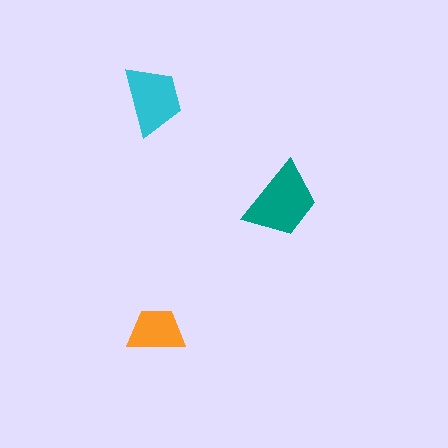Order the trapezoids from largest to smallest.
the teal one, the cyan one, the orange one.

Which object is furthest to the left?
The cyan trapezoid is leftmost.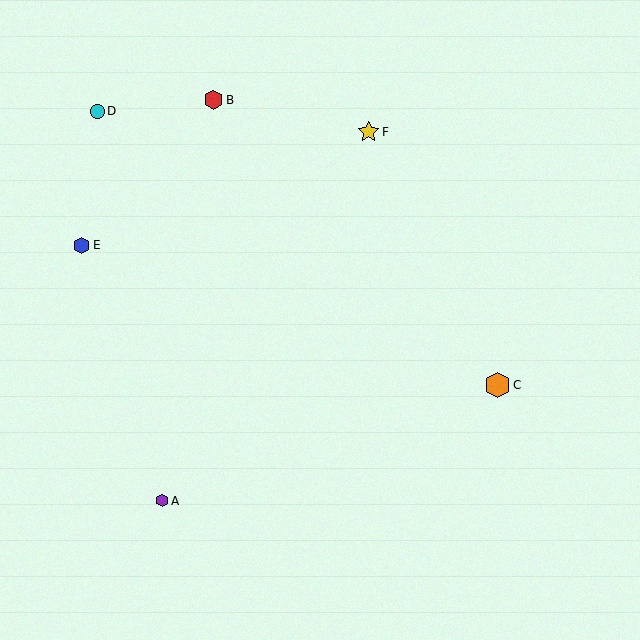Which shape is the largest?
The orange hexagon (labeled C) is the largest.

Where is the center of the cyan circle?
The center of the cyan circle is at (97, 111).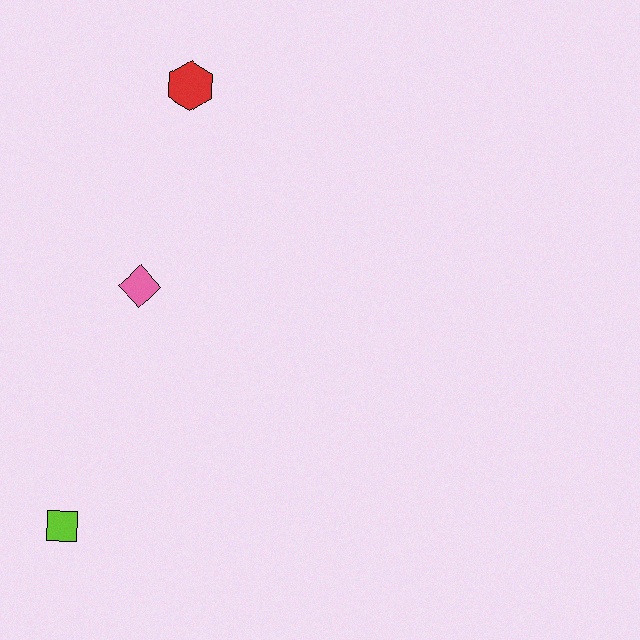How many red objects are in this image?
There is 1 red object.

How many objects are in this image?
There are 3 objects.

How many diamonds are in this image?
There is 1 diamond.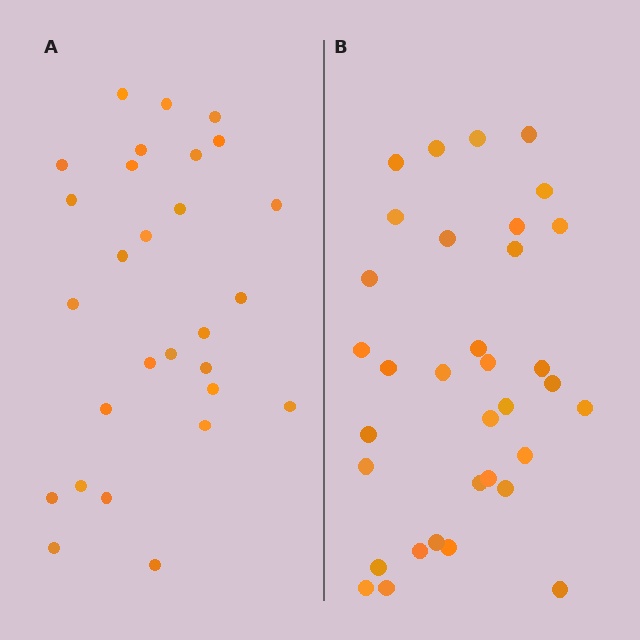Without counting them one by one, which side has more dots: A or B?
Region B (the right region) has more dots.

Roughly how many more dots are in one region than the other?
Region B has about 6 more dots than region A.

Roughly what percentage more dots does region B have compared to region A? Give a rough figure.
About 20% more.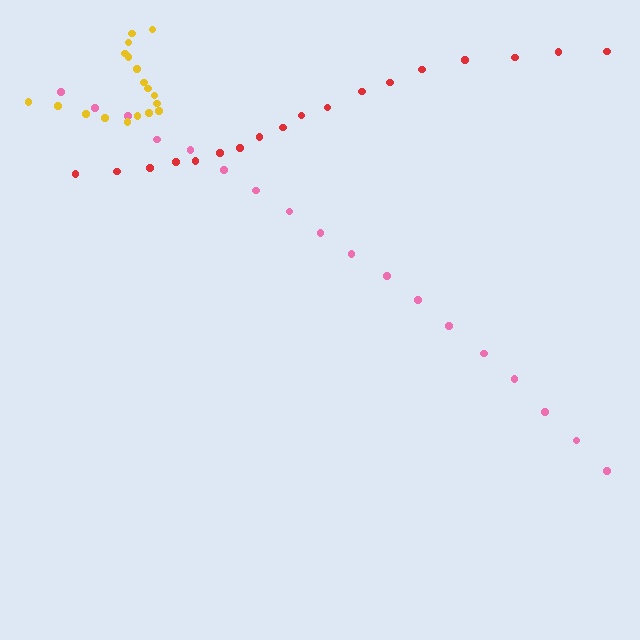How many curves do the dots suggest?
There are 3 distinct paths.